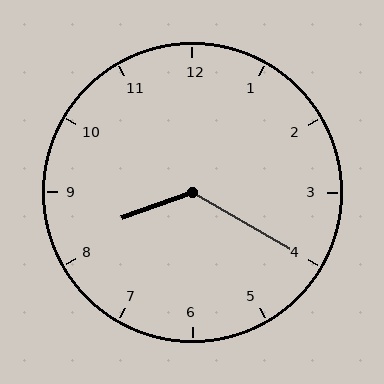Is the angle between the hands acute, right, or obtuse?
It is obtuse.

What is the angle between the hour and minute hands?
Approximately 130 degrees.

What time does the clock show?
8:20.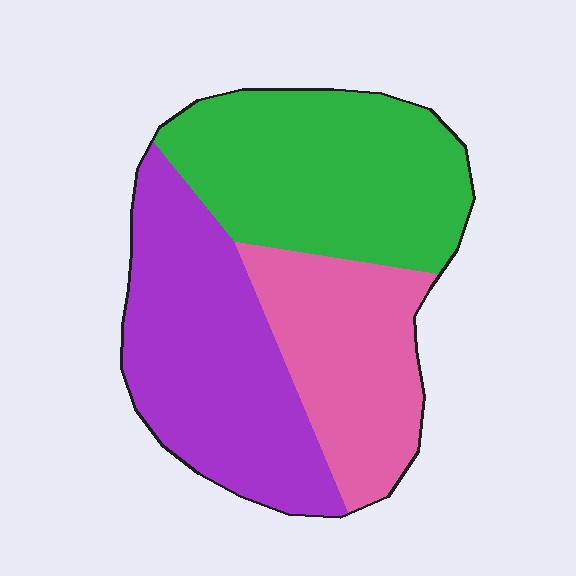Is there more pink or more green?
Green.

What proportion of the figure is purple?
Purple takes up about three eighths (3/8) of the figure.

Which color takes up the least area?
Pink, at roughly 25%.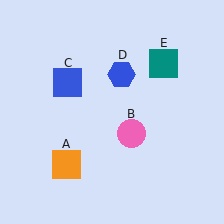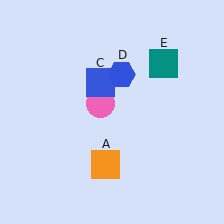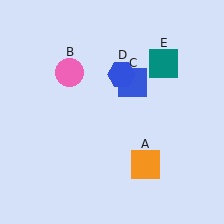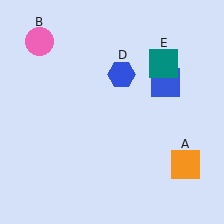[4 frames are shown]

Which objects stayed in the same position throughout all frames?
Blue hexagon (object D) and teal square (object E) remained stationary.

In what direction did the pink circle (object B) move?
The pink circle (object B) moved up and to the left.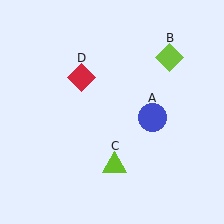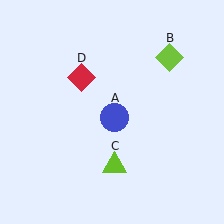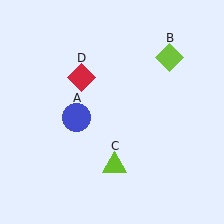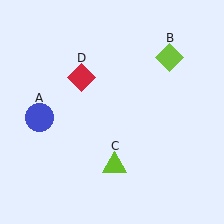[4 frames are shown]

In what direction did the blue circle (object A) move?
The blue circle (object A) moved left.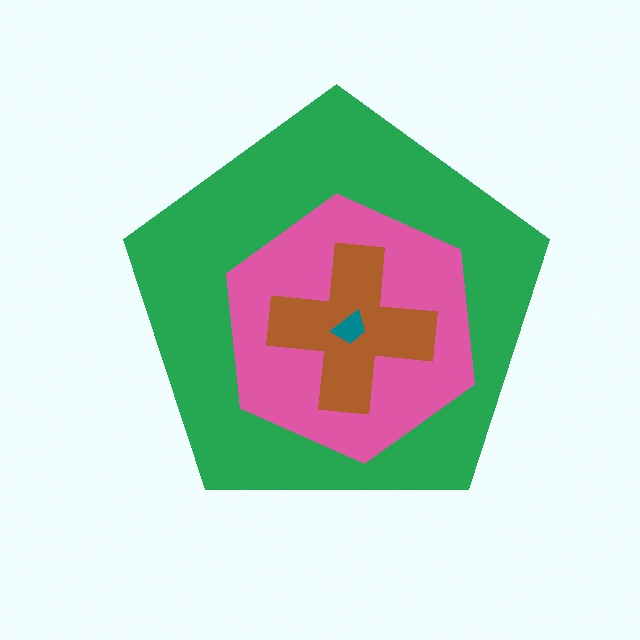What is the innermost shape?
The teal trapezoid.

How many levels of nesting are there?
4.